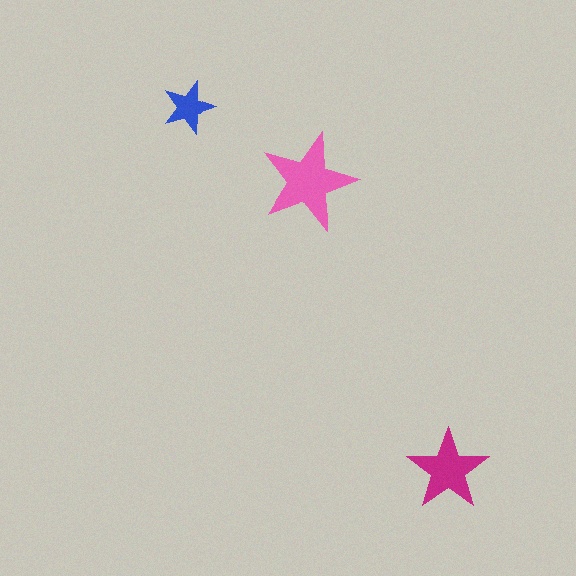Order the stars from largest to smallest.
the pink one, the magenta one, the blue one.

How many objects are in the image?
There are 3 objects in the image.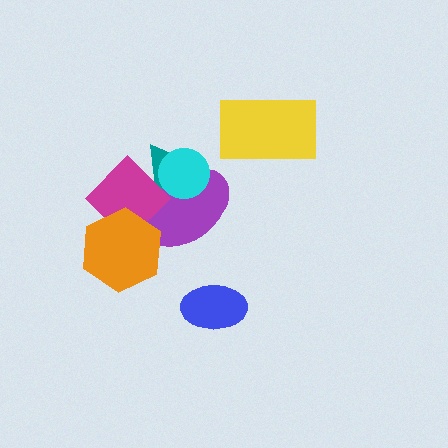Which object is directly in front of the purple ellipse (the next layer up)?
The cyan circle is directly in front of the purple ellipse.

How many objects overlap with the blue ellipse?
0 objects overlap with the blue ellipse.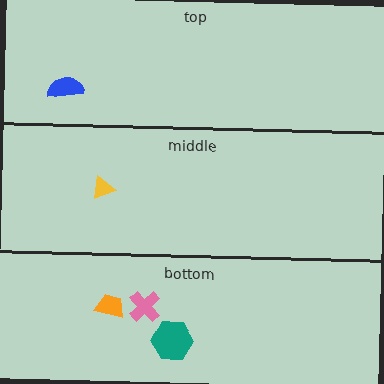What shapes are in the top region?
The blue semicircle.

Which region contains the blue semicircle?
The top region.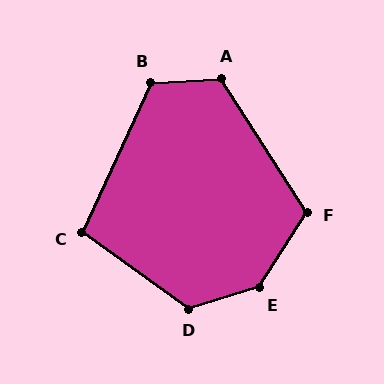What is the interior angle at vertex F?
Approximately 115 degrees (obtuse).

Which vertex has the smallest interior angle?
C, at approximately 101 degrees.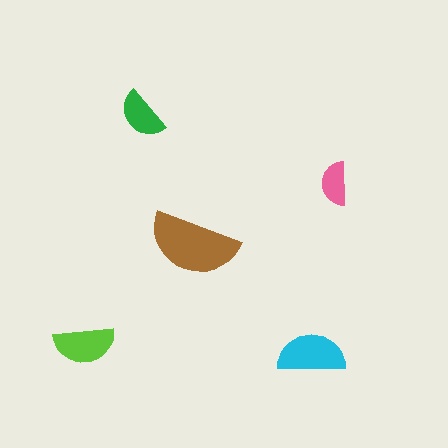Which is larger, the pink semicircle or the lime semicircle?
The lime one.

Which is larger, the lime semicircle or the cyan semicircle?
The cyan one.